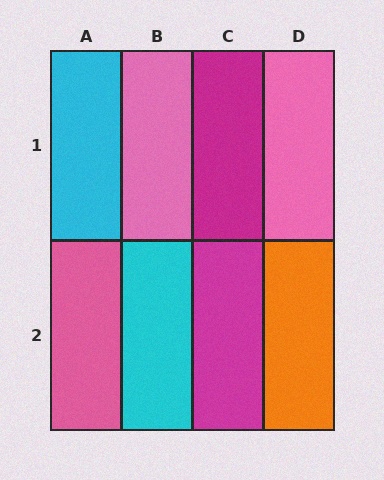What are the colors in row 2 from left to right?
Pink, cyan, magenta, orange.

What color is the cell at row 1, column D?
Pink.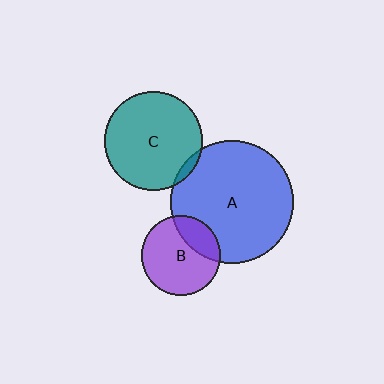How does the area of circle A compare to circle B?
Approximately 2.4 times.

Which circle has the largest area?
Circle A (blue).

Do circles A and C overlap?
Yes.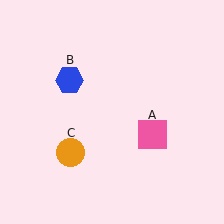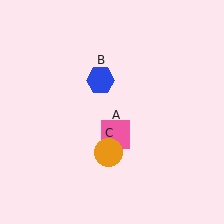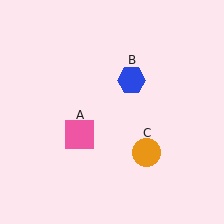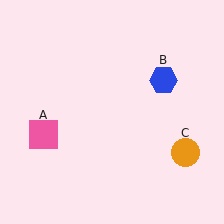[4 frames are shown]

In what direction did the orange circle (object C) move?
The orange circle (object C) moved right.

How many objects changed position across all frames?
3 objects changed position: pink square (object A), blue hexagon (object B), orange circle (object C).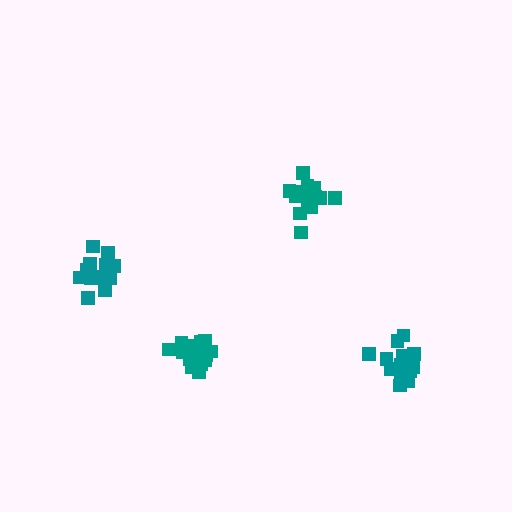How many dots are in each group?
Group 1: 19 dots, Group 2: 19 dots, Group 3: 17 dots, Group 4: 16 dots (71 total).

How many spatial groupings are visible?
There are 4 spatial groupings.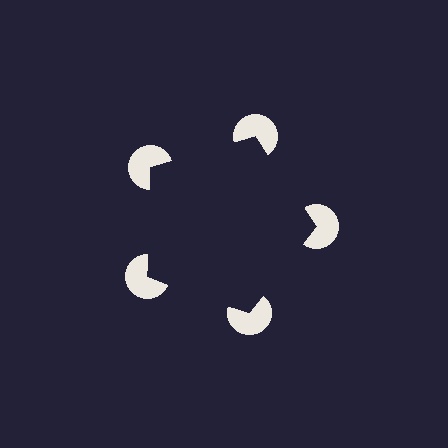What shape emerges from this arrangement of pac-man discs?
An illusory pentagon — its edges are inferred from the aligned wedge cuts in the pac-man discs, not physically drawn.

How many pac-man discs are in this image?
There are 5 — one at each vertex of the illusory pentagon.